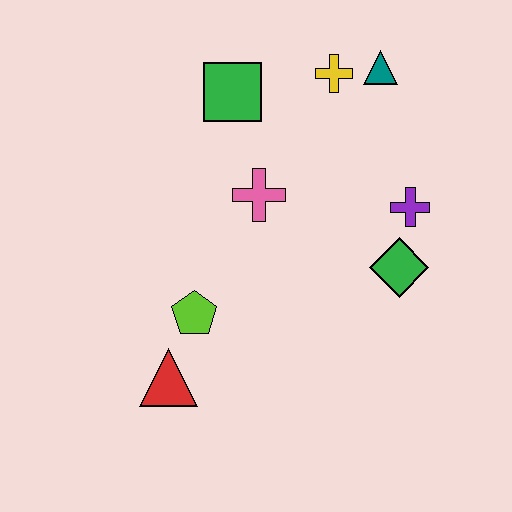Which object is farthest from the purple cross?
The red triangle is farthest from the purple cross.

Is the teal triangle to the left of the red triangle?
No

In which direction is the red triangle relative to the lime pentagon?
The red triangle is below the lime pentagon.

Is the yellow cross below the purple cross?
No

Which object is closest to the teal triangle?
The yellow cross is closest to the teal triangle.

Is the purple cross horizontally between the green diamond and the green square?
No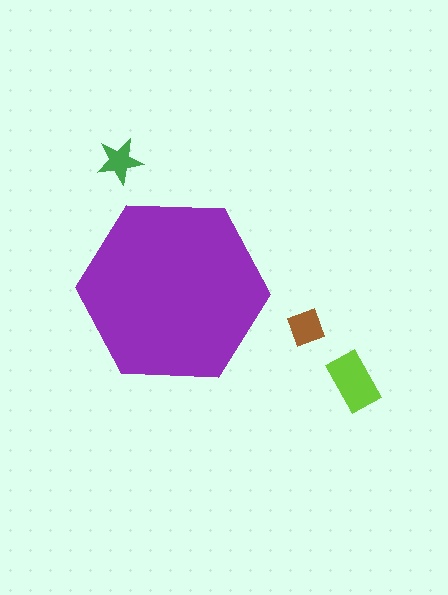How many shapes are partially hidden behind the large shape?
0 shapes are partially hidden.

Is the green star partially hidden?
No, the green star is fully visible.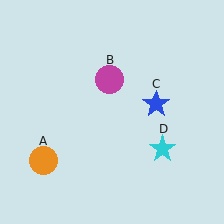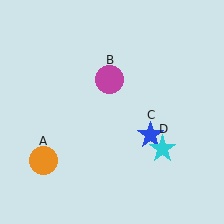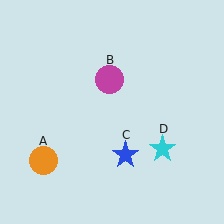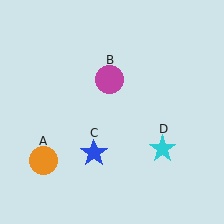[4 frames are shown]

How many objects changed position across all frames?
1 object changed position: blue star (object C).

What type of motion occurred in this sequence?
The blue star (object C) rotated clockwise around the center of the scene.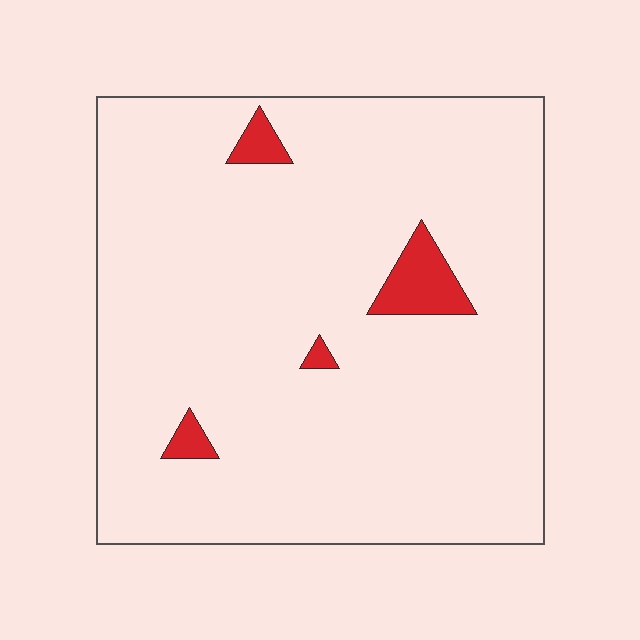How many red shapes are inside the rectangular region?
4.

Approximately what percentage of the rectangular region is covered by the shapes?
Approximately 5%.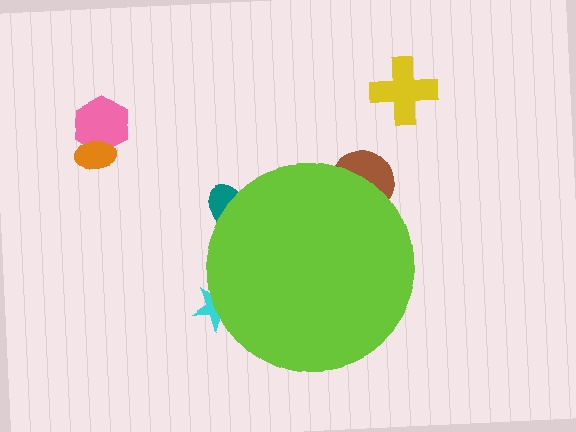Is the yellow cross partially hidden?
No, the yellow cross is fully visible.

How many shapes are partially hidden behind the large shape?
3 shapes are partially hidden.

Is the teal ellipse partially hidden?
Yes, the teal ellipse is partially hidden behind the lime circle.